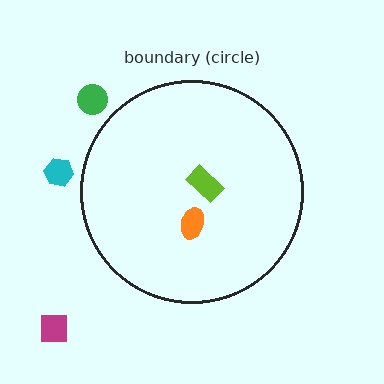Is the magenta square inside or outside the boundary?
Outside.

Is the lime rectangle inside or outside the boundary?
Inside.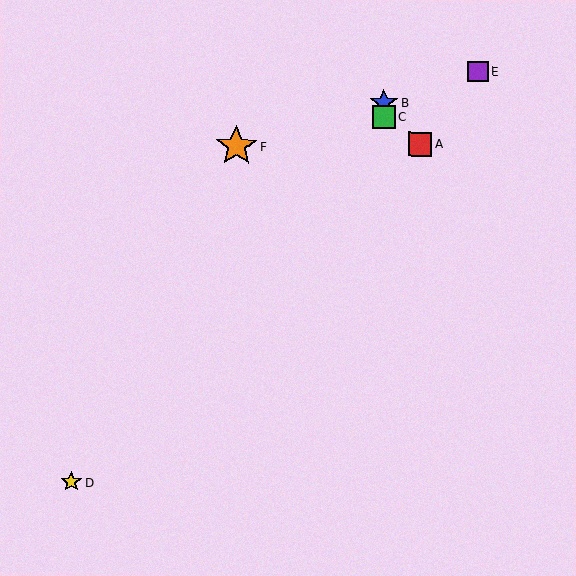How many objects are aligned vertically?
2 objects (B, C) are aligned vertically.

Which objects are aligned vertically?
Objects B, C are aligned vertically.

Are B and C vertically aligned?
Yes, both are at x≈384.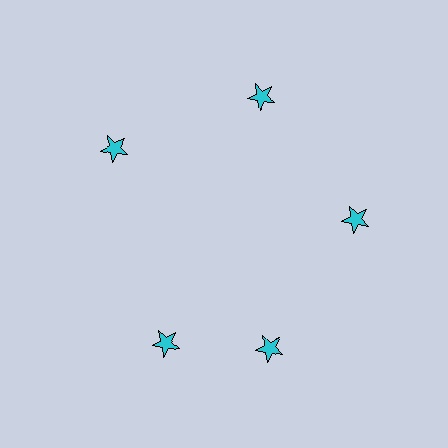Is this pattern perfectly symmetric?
No. The 5 cyan stars are arranged in a ring, but one element near the 8 o'clock position is rotated out of alignment along the ring, breaking the 5-fold rotational symmetry.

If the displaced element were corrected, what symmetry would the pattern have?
It would have 5-fold rotational symmetry — the pattern would map onto itself every 72 degrees.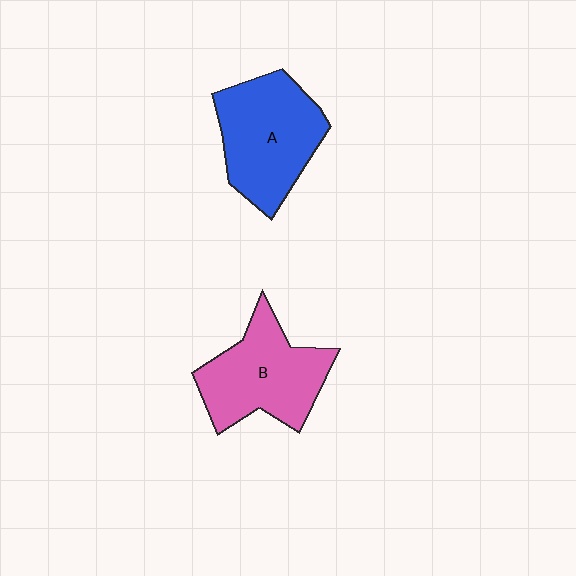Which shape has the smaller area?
Shape B (pink).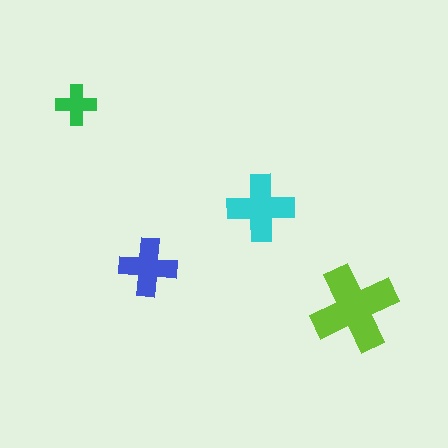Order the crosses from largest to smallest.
the lime one, the cyan one, the blue one, the green one.